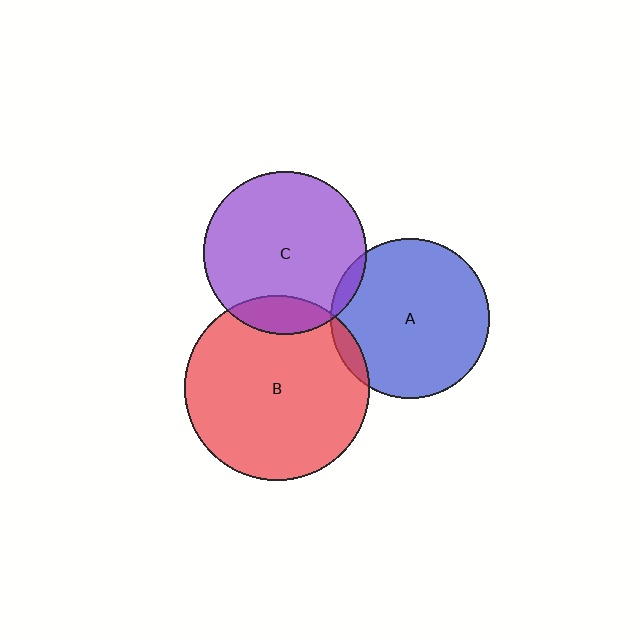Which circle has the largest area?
Circle B (red).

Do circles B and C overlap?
Yes.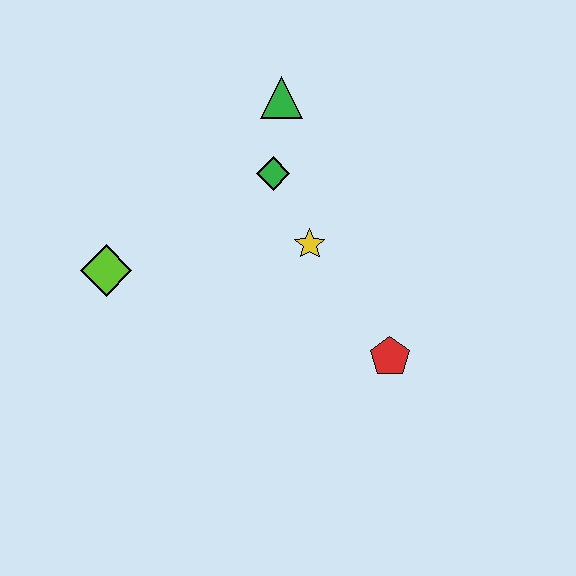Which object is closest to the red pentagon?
The yellow star is closest to the red pentagon.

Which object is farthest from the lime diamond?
The red pentagon is farthest from the lime diamond.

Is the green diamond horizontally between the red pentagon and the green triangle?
No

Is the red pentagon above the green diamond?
No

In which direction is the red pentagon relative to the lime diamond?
The red pentagon is to the right of the lime diamond.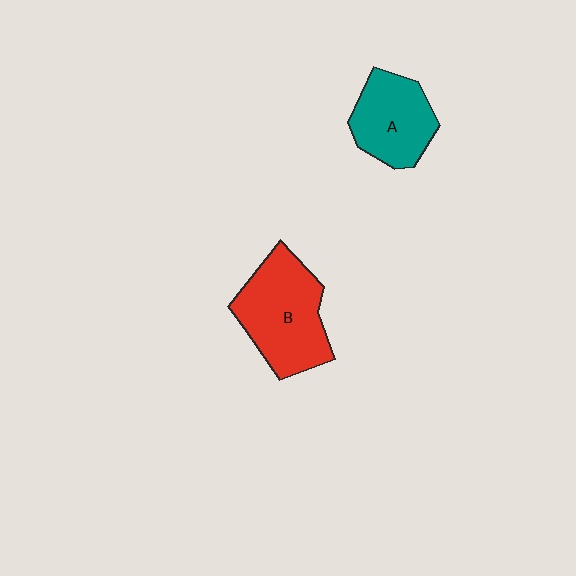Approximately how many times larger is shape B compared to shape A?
Approximately 1.4 times.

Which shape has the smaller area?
Shape A (teal).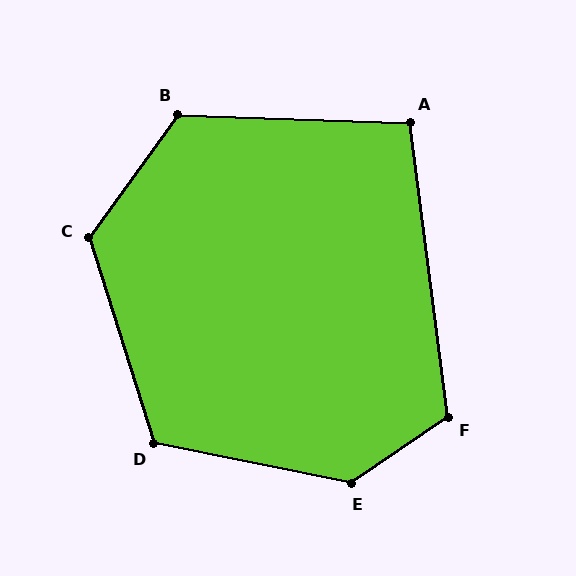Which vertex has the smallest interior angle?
A, at approximately 99 degrees.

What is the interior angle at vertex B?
Approximately 124 degrees (obtuse).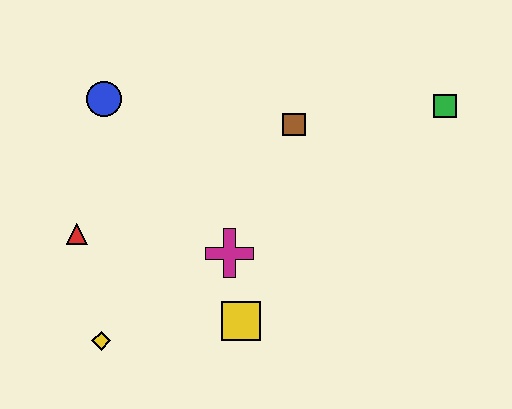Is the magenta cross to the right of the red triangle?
Yes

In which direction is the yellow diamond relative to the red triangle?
The yellow diamond is below the red triangle.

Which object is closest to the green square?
The brown square is closest to the green square.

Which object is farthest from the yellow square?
The green square is farthest from the yellow square.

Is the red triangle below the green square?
Yes